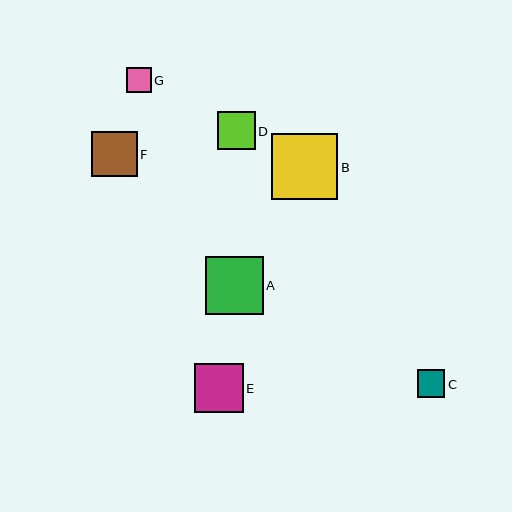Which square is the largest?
Square B is the largest with a size of approximately 66 pixels.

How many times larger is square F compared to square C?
Square F is approximately 1.6 times the size of square C.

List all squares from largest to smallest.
From largest to smallest: B, A, E, F, D, C, G.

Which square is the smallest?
Square G is the smallest with a size of approximately 24 pixels.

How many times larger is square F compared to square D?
Square F is approximately 1.2 times the size of square D.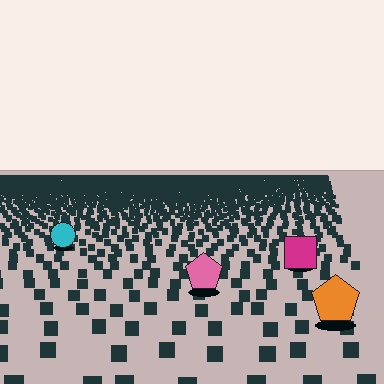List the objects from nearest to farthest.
From nearest to farthest: the orange pentagon, the pink pentagon, the magenta square, the cyan circle.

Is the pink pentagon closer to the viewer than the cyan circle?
Yes. The pink pentagon is closer — you can tell from the texture gradient: the ground texture is coarser near it.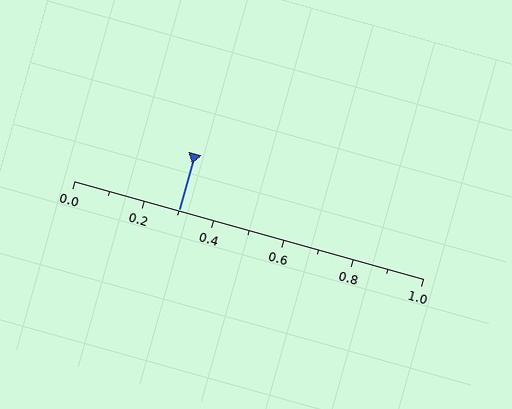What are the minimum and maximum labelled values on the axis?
The axis runs from 0.0 to 1.0.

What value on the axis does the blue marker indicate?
The marker indicates approximately 0.3.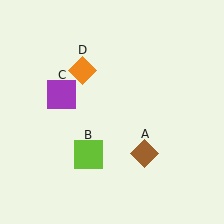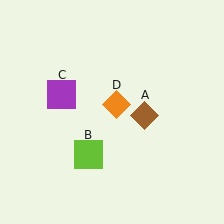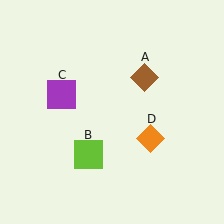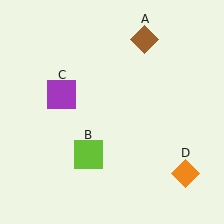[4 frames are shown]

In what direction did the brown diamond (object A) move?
The brown diamond (object A) moved up.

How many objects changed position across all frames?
2 objects changed position: brown diamond (object A), orange diamond (object D).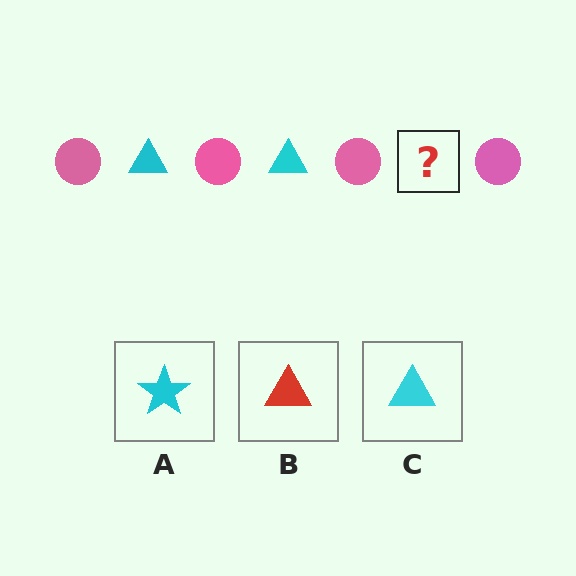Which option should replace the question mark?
Option C.